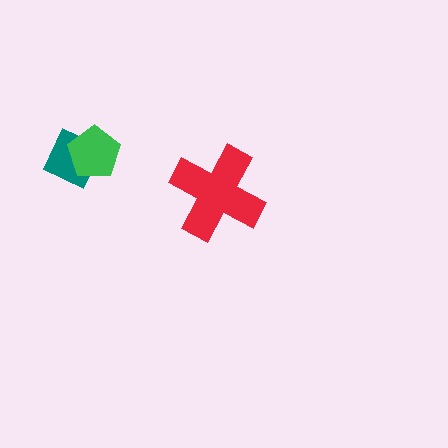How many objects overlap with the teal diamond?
1 object overlaps with the teal diamond.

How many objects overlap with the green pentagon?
1 object overlaps with the green pentagon.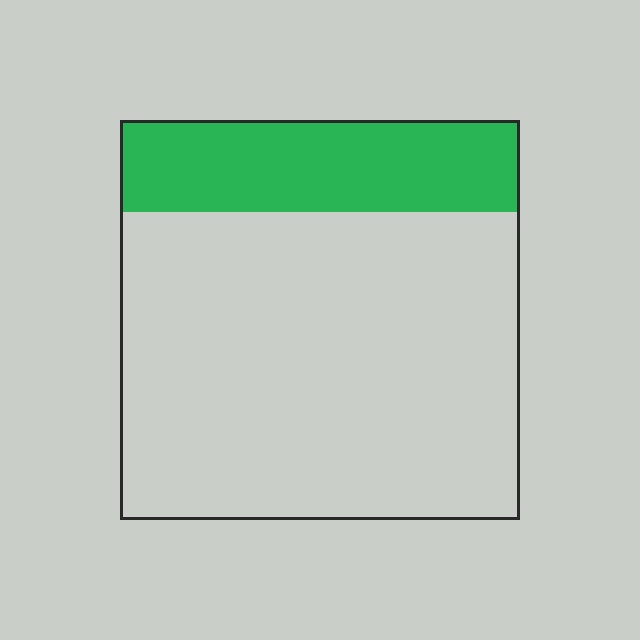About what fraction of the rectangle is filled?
About one quarter (1/4).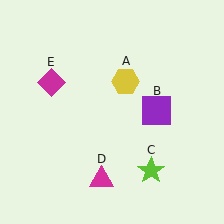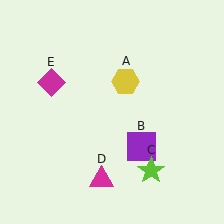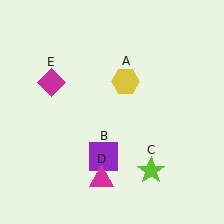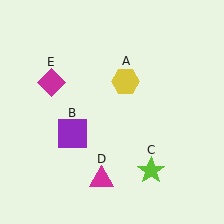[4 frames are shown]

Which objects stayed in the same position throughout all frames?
Yellow hexagon (object A) and lime star (object C) and magenta triangle (object D) and magenta diamond (object E) remained stationary.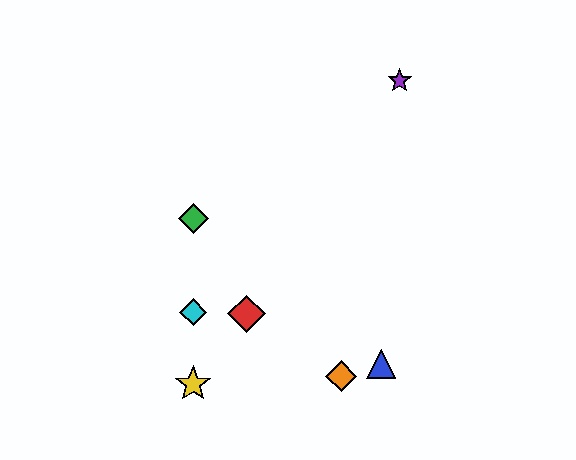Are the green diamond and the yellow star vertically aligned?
Yes, both are at x≈193.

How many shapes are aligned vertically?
3 shapes (the green diamond, the yellow star, the cyan diamond) are aligned vertically.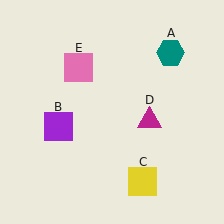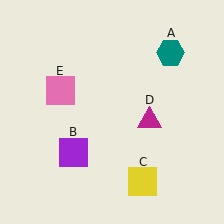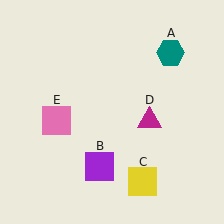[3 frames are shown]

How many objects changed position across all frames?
2 objects changed position: purple square (object B), pink square (object E).